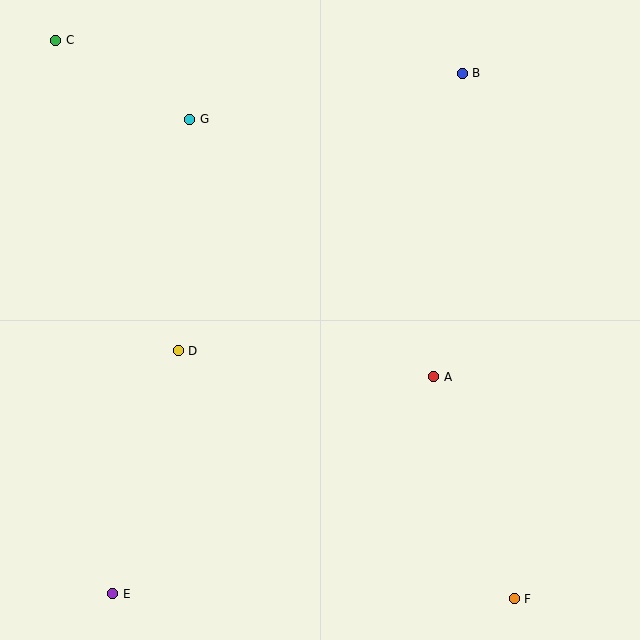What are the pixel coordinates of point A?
Point A is at (434, 377).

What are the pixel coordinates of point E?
Point E is at (113, 594).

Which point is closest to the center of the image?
Point A at (434, 377) is closest to the center.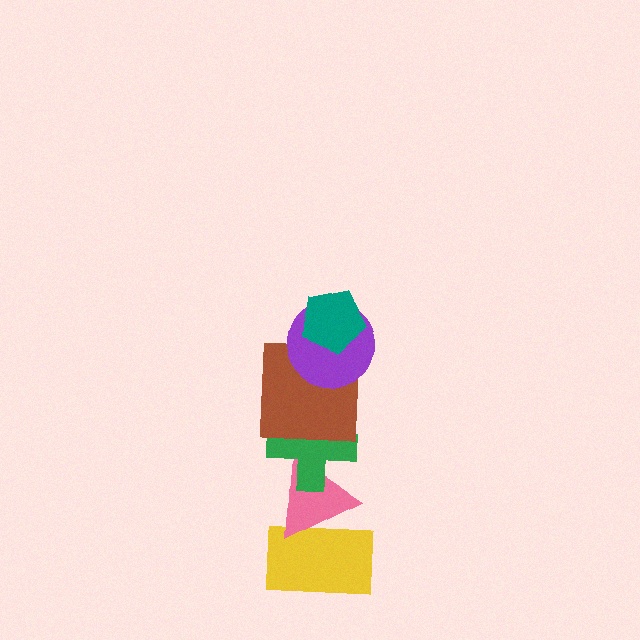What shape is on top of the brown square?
The purple circle is on top of the brown square.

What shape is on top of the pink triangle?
The green cross is on top of the pink triangle.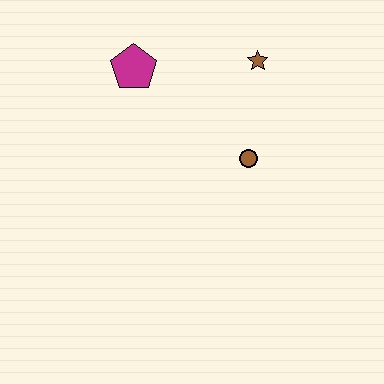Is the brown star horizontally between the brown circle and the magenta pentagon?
No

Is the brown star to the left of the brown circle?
No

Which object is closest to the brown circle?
The brown star is closest to the brown circle.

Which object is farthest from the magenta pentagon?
The brown circle is farthest from the magenta pentagon.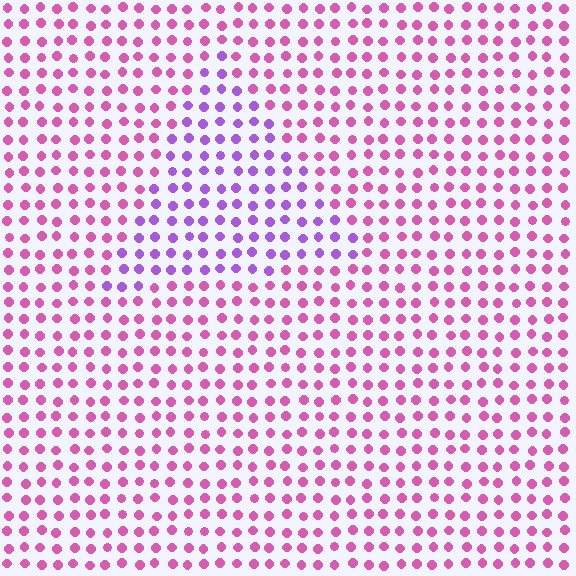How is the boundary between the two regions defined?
The boundary is defined purely by a slight shift in hue (about 42 degrees). Spacing, size, and orientation are identical on both sides.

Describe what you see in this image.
The image is filled with small pink elements in a uniform arrangement. A triangle-shaped region is visible where the elements are tinted to a slightly different hue, forming a subtle color boundary.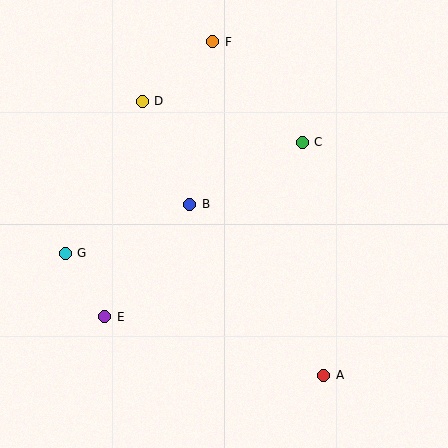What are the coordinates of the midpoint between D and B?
The midpoint between D and B is at (166, 153).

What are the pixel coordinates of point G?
Point G is at (65, 253).